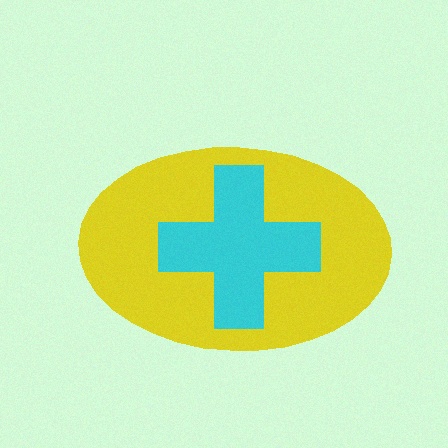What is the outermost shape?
The yellow ellipse.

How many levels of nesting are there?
2.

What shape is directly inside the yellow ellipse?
The cyan cross.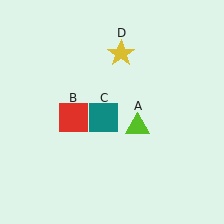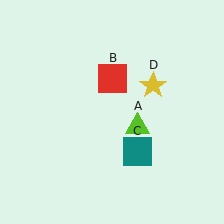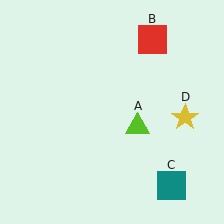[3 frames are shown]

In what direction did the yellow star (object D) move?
The yellow star (object D) moved down and to the right.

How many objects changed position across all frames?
3 objects changed position: red square (object B), teal square (object C), yellow star (object D).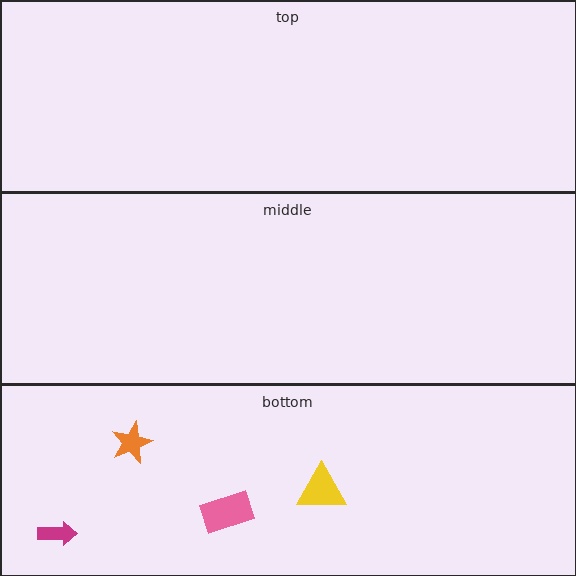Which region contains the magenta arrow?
The bottom region.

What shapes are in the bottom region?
The orange star, the yellow triangle, the magenta arrow, the pink rectangle.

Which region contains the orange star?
The bottom region.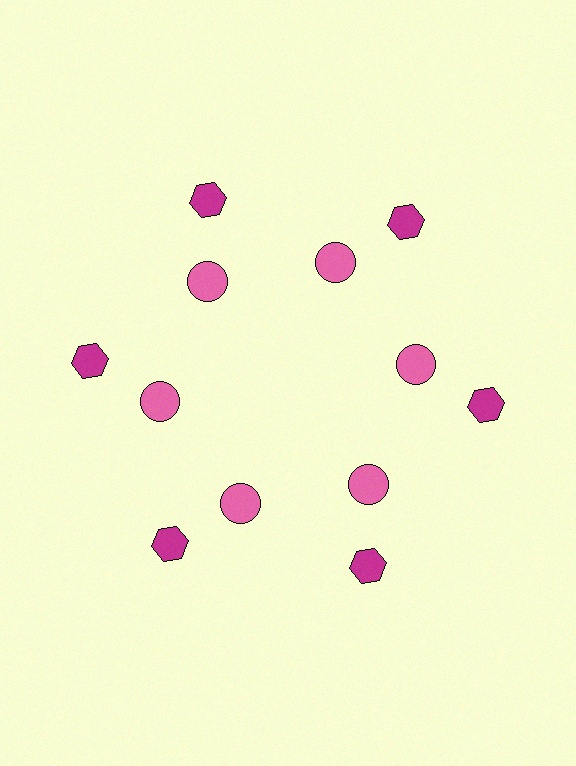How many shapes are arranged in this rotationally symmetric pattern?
There are 12 shapes, arranged in 6 groups of 2.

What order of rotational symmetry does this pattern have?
This pattern has 6-fold rotational symmetry.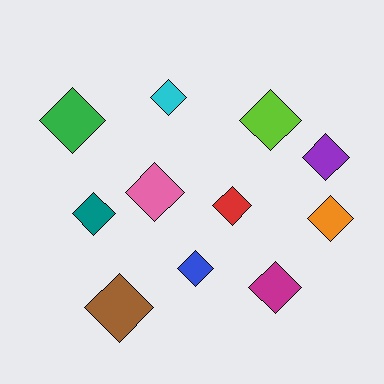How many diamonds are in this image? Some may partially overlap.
There are 11 diamonds.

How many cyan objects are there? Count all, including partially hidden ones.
There is 1 cyan object.